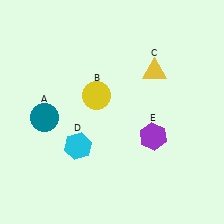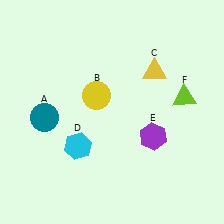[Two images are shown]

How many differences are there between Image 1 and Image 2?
There is 1 difference between the two images.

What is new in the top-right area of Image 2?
A lime triangle (F) was added in the top-right area of Image 2.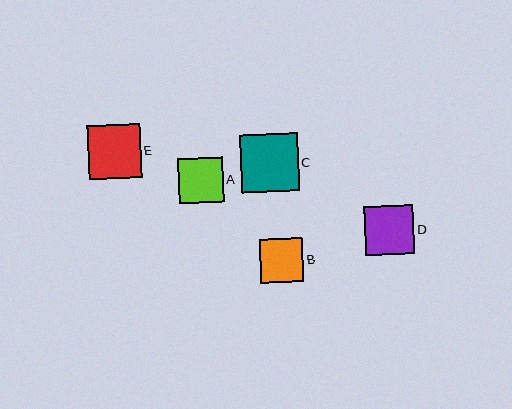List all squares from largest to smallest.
From largest to smallest: C, E, D, A, B.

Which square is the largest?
Square C is the largest with a size of approximately 58 pixels.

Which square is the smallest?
Square B is the smallest with a size of approximately 43 pixels.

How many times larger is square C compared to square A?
Square C is approximately 1.3 times the size of square A.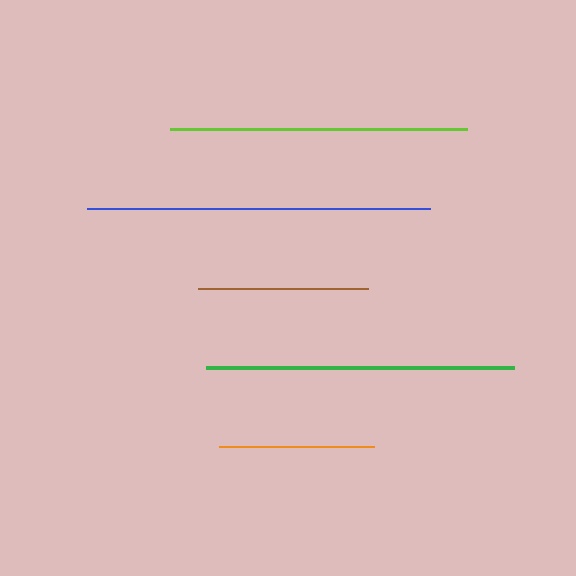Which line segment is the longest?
The blue line is the longest at approximately 343 pixels.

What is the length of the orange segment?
The orange segment is approximately 156 pixels long.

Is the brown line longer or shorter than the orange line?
The brown line is longer than the orange line.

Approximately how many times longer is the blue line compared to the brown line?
The blue line is approximately 2.0 times the length of the brown line.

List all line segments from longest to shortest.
From longest to shortest: blue, green, lime, brown, orange.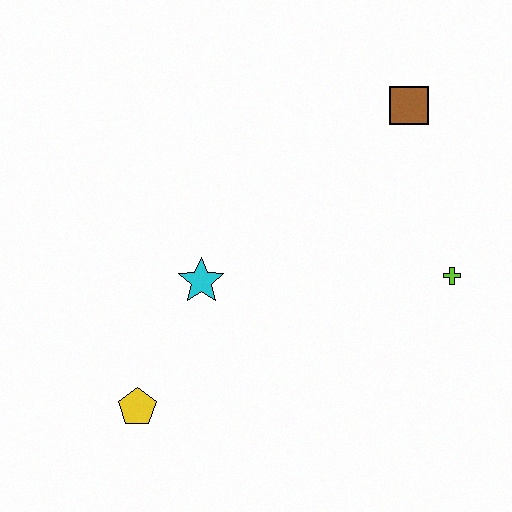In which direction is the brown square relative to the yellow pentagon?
The brown square is above the yellow pentagon.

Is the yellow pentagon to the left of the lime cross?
Yes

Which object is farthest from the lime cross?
The yellow pentagon is farthest from the lime cross.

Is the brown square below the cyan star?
No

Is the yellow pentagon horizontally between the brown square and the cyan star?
No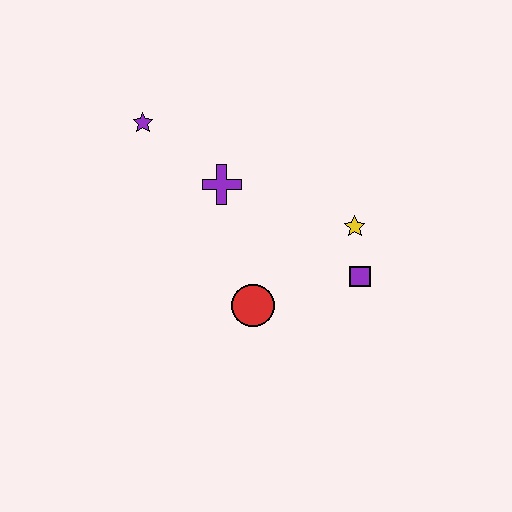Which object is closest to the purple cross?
The purple star is closest to the purple cross.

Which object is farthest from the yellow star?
The purple star is farthest from the yellow star.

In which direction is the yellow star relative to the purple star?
The yellow star is to the right of the purple star.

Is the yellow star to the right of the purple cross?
Yes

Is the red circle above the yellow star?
No